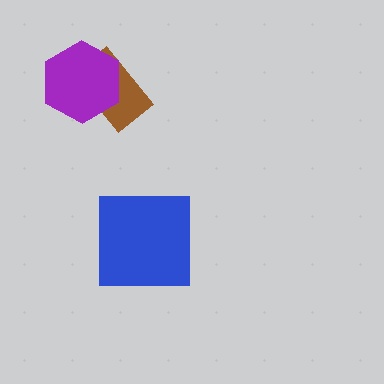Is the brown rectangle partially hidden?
Yes, it is partially covered by another shape.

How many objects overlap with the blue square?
0 objects overlap with the blue square.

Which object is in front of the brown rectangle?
The purple hexagon is in front of the brown rectangle.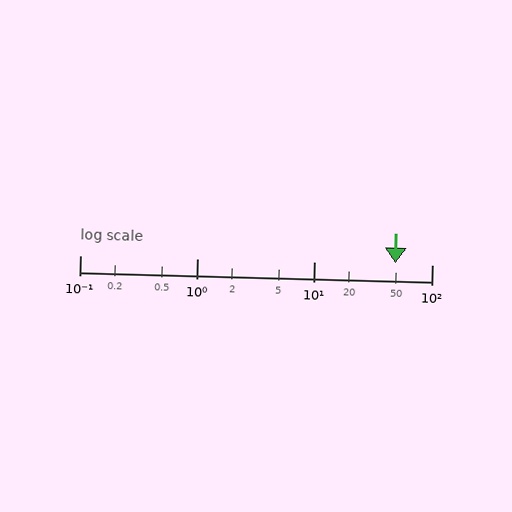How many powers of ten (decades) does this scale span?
The scale spans 3 decades, from 0.1 to 100.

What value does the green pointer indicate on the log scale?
The pointer indicates approximately 49.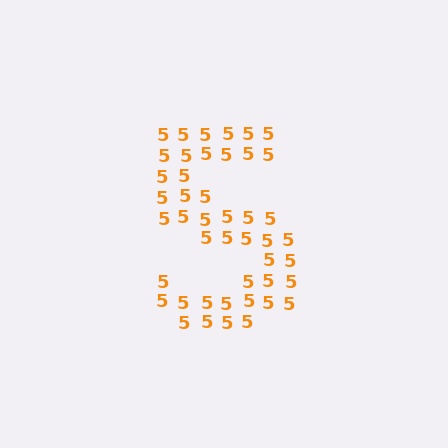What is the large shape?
The large shape is the letter S.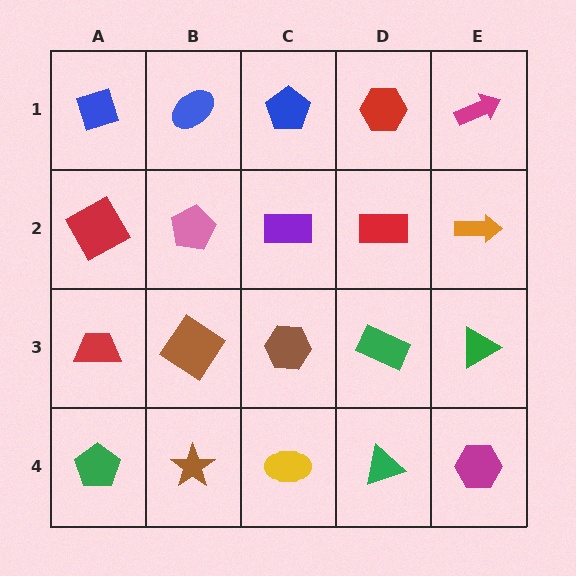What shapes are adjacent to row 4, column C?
A brown hexagon (row 3, column C), a brown star (row 4, column B), a green triangle (row 4, column D).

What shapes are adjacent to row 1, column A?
A red square (row 2, column A), a blue ellipse (row 1, column B).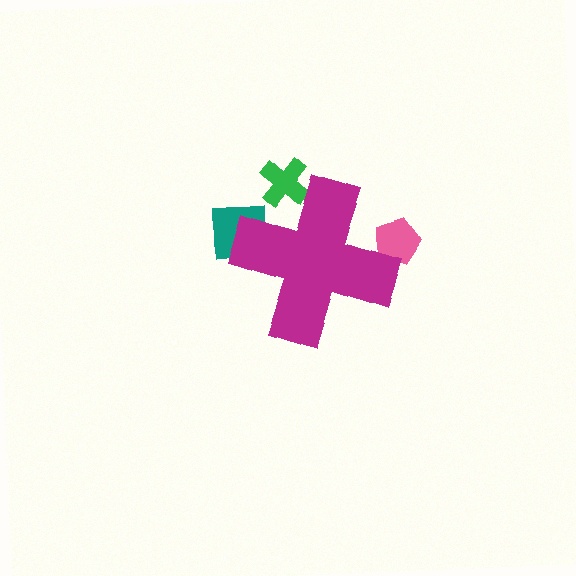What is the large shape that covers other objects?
A magenta cross.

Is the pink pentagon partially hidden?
Yes, the pink pentagon is partially hidden behind the magenta cross.